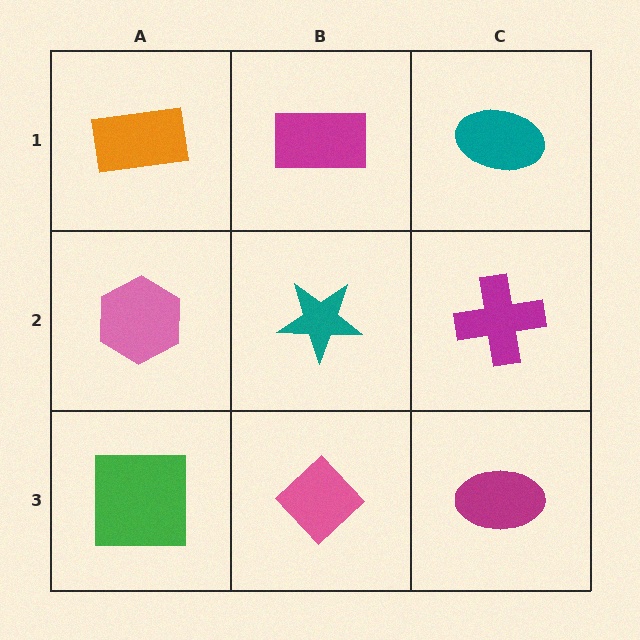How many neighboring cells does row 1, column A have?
2.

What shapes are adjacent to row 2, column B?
A magenta rectangle (row 1, column B), a pink diamond (row 3, column B), a pink hexagon (row 2, column A), a magenta cross (row 2, column C).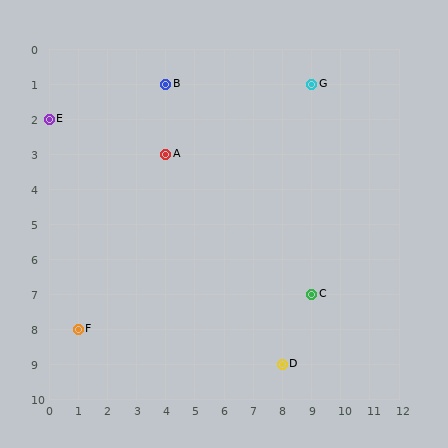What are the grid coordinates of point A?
Point A is at grid coordinates (4, 3).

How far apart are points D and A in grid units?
Points D and A are 4 columns and 6 rows apart (about 7.2 grid units diagonally).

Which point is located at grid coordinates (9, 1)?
Point G is at (9, 1).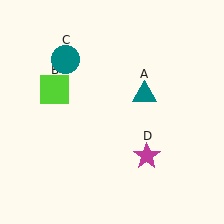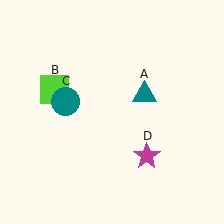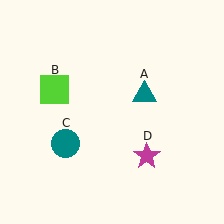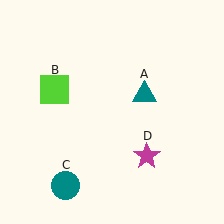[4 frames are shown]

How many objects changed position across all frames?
1 object changed position: teal circle (object C).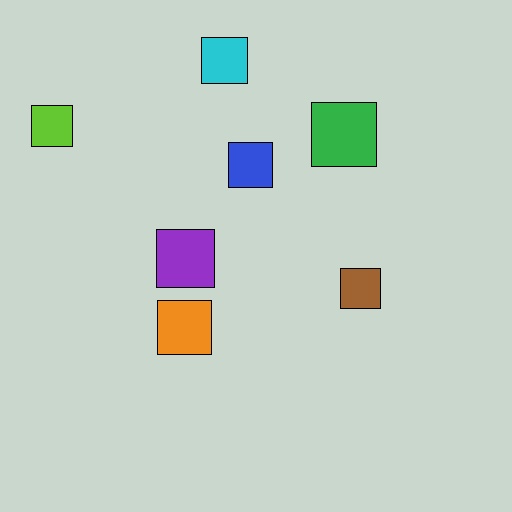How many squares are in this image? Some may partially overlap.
There are 7 squares.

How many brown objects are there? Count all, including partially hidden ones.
There is 1 brown object.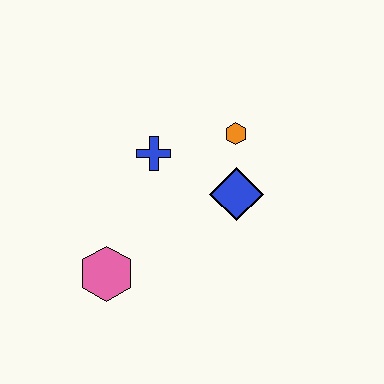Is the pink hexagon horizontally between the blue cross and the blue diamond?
No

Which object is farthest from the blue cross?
The pink hexagon is farthest from the blue cross.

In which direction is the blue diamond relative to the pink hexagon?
The blue diamond is to the right of the pink hexagon.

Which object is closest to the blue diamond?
The orange hexagon is closest to the blue diamond.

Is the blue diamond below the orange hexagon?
Yes